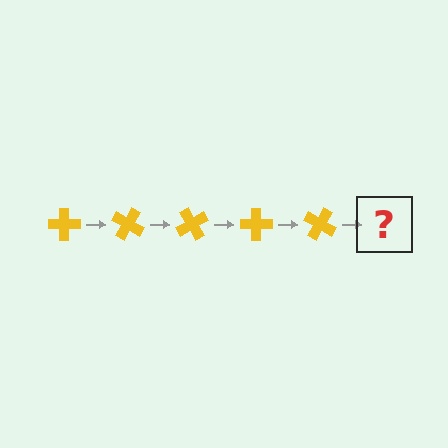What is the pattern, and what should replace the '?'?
The pattern is that the cross rotates 30 degrees each step. The '?' should be a yellow cross rotated 150 degrees.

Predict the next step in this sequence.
The next step is a yellow cross rotated 150 degrees.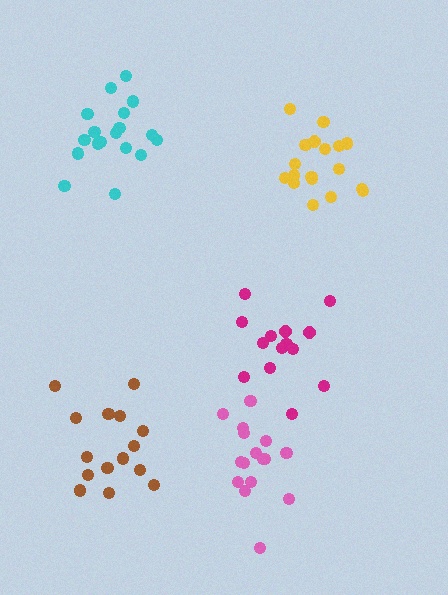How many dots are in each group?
Group 1: 18 dots, Group 2: 16 dots, Group 3: 15 dots, Group 4: 18 dots, Group 5: 14 dots (81 total).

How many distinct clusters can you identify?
There are 5 distinct clusters.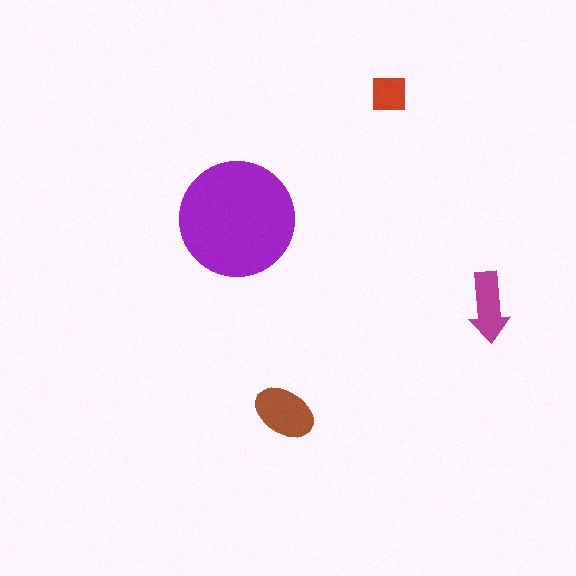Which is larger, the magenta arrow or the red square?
The magenta arrow.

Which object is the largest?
The purple circle.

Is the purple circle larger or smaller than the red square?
Larger.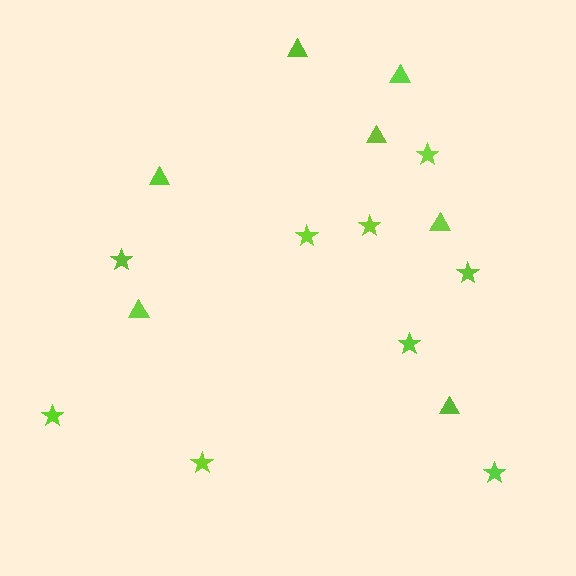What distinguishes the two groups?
There are 2 groups: one group of stars (9) and one group of triangles (7).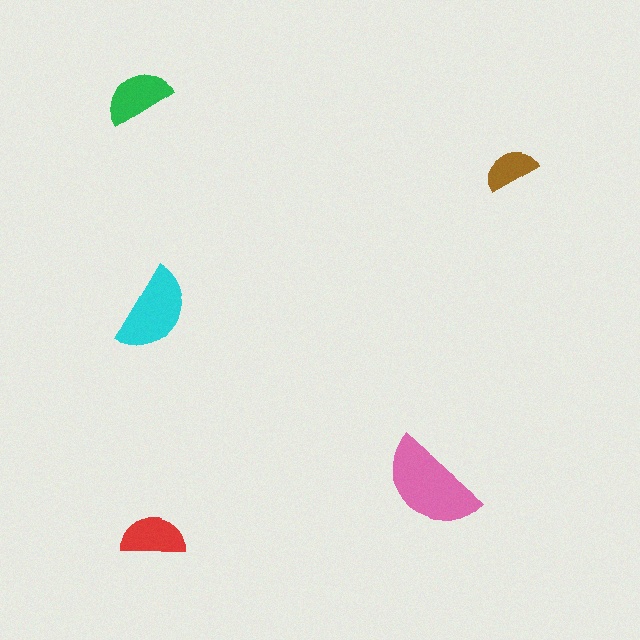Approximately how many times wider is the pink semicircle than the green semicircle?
About 1.5 times wider.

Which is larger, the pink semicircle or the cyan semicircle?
The pink one.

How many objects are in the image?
There are 5 objects in the image.